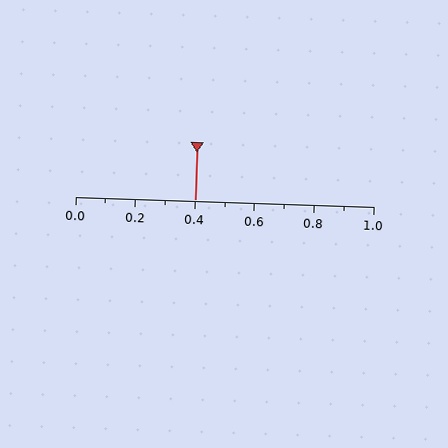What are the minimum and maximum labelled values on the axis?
The axis runs from 0.0 to 1.0.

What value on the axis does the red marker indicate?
The marker indicates approximately 0.4.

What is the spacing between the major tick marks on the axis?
The major ticks are spaced 0.2 apart.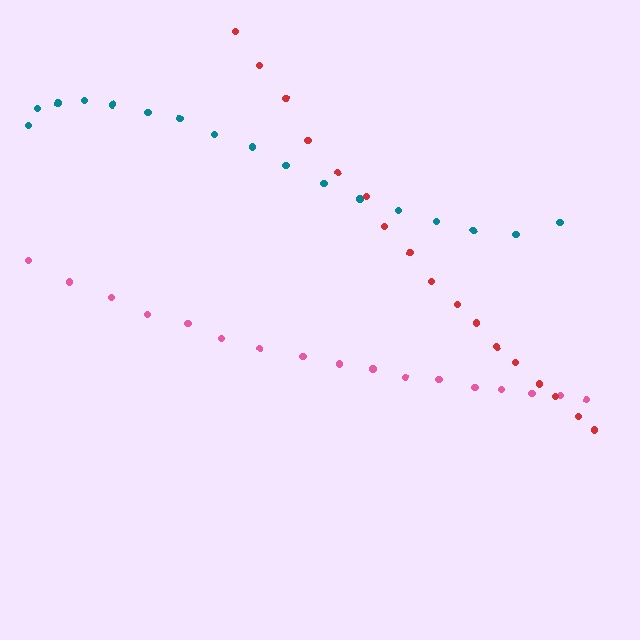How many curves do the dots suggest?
There are 3 distinct paths.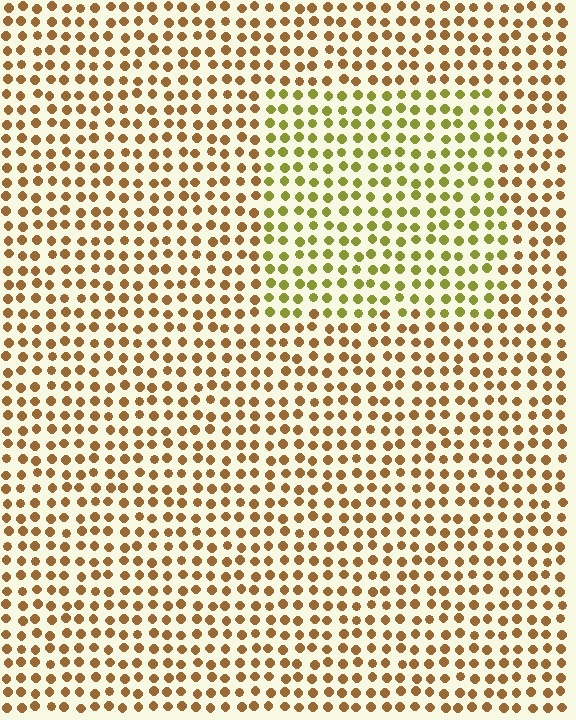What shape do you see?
I see a rectangle.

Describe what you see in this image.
The image is filled with small brown elements in a uniform arrangement. A rectangle-shaped region is visible where the elements are tinted to a slightly different hue, forming a subtle color boundary.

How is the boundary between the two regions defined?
The boundary is defined purely by a slight shift in hue (about 38 degrees). Spacing, size, and orientation are identical on both sides.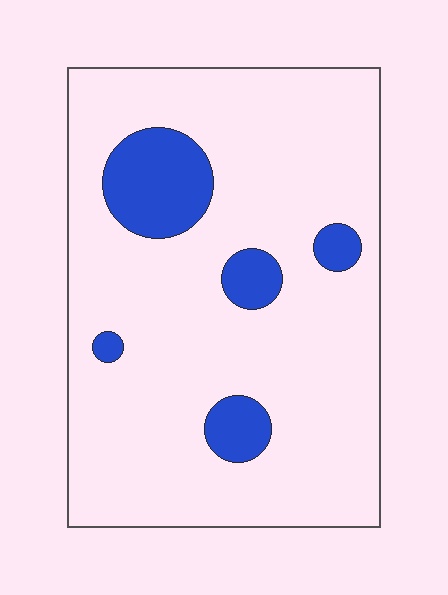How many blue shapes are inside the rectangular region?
5.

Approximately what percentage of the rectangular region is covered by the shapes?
Approximately 15%.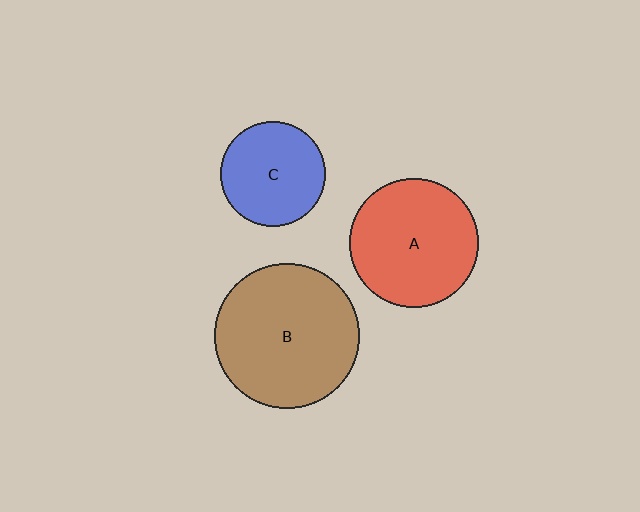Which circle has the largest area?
Circle B (brown).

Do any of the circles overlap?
No, none of the circles overlap.